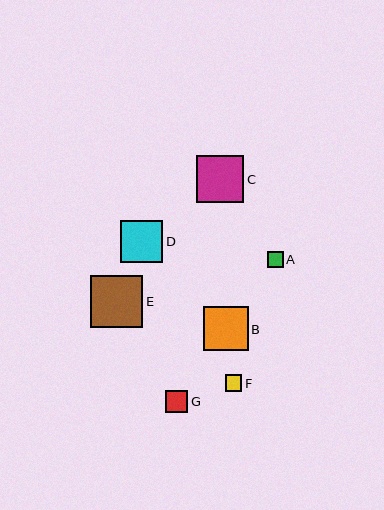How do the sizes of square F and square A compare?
Square F and square A are approximately the same size.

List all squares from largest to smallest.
From largest to smallest: E, C, B, D, G, F, A.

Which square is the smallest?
Square A is the smallest with a size of approximately 16 pixels.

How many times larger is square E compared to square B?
Square E is approximately 1.2 times the size of square B.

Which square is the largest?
Square E is the largest with a size of approximately 52 pixels.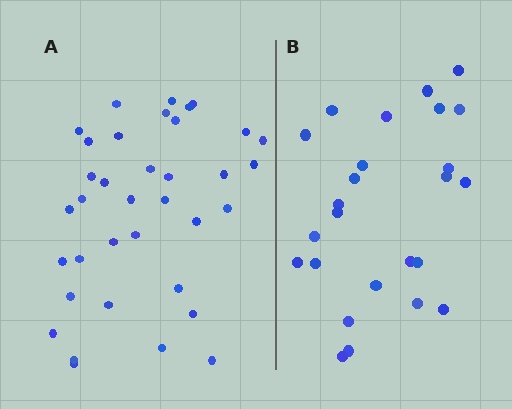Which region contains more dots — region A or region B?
Region A (the left region) has more dots.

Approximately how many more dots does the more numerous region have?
Region A has roughly 12 or so more dots than region B.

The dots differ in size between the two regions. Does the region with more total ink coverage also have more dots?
No. Region B has more total ink coverage because its dots are larger, but region A actually contains more individual dots. Total area can be misleading — the number of items is what matters here.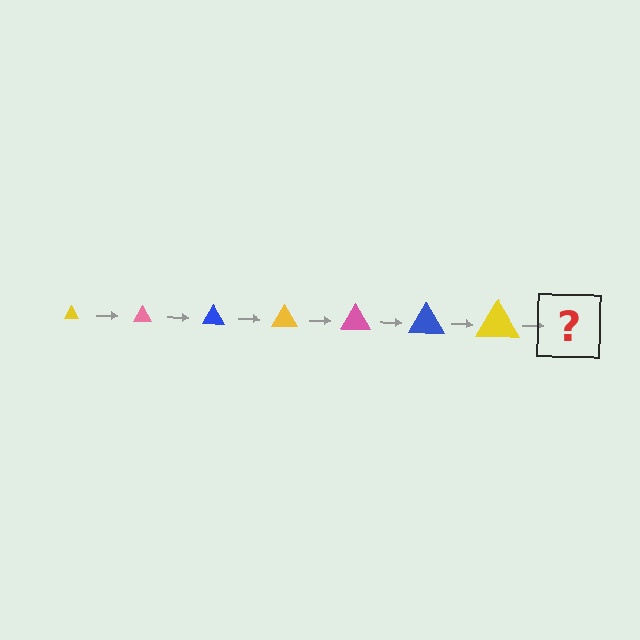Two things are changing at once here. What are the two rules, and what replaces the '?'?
The two rules are that the triangle grows larger each step and the color cycles through yellow, pink, and blue. The '?' should be a pink triangle, larger than the previous one.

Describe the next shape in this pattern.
It should be a pink triangle, larger than the previous one.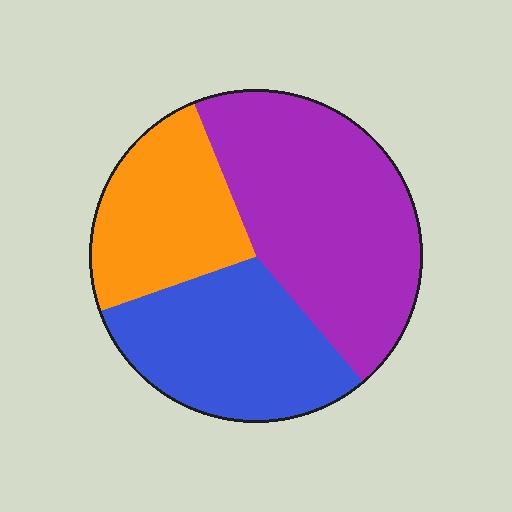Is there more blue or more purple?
Purple.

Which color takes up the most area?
Purple, at roughly 45%.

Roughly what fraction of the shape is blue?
Blue takes up between a quarter and a half of the shape.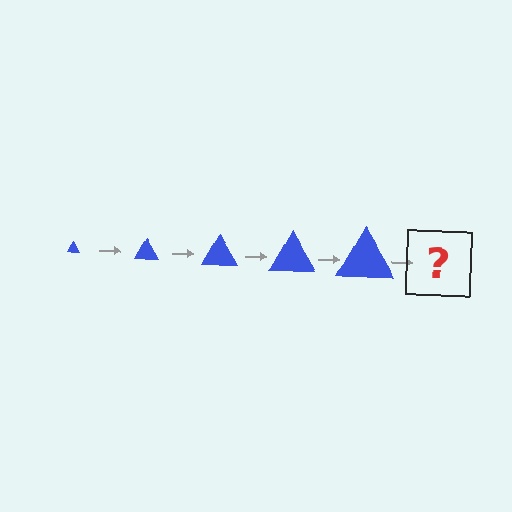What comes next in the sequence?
The next element should be a blue triangle, larger than the previous one.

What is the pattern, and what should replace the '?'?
The pattern is that the triangle gets progressively larger each step. The '?' should be a blue triangle, larger than the previous one.